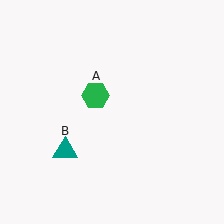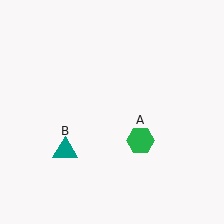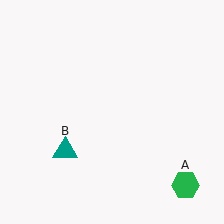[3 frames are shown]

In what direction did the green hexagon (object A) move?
The green hexagon (object A) moved down and to the right.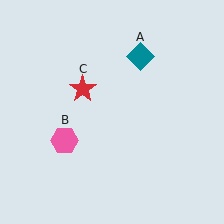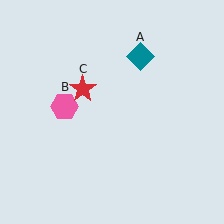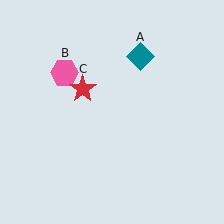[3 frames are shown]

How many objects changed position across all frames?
1 object changed position: pink hexagon (object B).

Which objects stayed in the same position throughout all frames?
Teal diamond (object A) and red star (object C) remained stationary.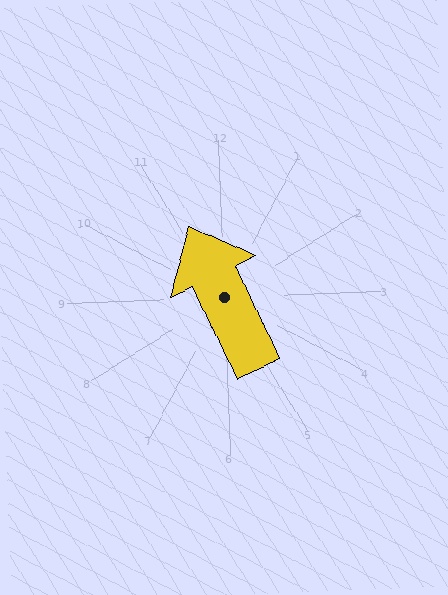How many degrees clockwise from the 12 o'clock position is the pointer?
Approximately 336 degrees.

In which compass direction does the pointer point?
Northwest.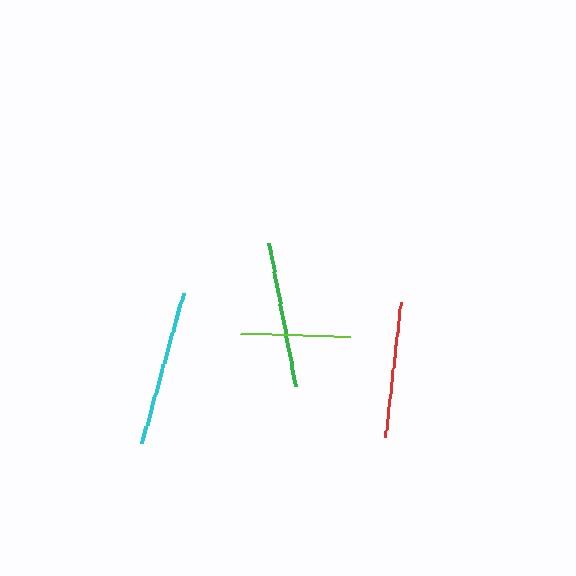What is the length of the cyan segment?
The cyan segment is approximately 156 pixels long.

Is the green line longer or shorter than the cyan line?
The cyan line is longer than the green line.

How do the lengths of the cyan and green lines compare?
The cyan and green lines are approximately the same length.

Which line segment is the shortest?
The lime line is the shortest at approximately 110 pixels.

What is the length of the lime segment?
The lime segment is approximately 110 pixels long.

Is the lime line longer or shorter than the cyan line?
The cyan line is longer than the lime line.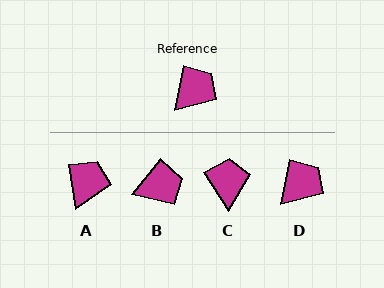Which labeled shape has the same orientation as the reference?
D.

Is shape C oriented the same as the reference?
No, it is off by about 44 degrees.